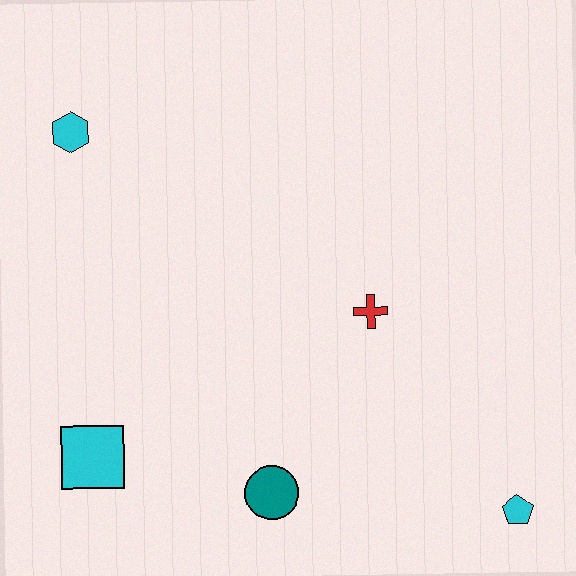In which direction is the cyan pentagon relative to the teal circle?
The cyan pentagon is to the right of the teal circle.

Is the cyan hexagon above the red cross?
Yes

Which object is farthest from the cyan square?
The cyan pentagon is farthest from the cyan square.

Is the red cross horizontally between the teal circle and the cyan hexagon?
No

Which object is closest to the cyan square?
The teal circle is closest to the cyan square.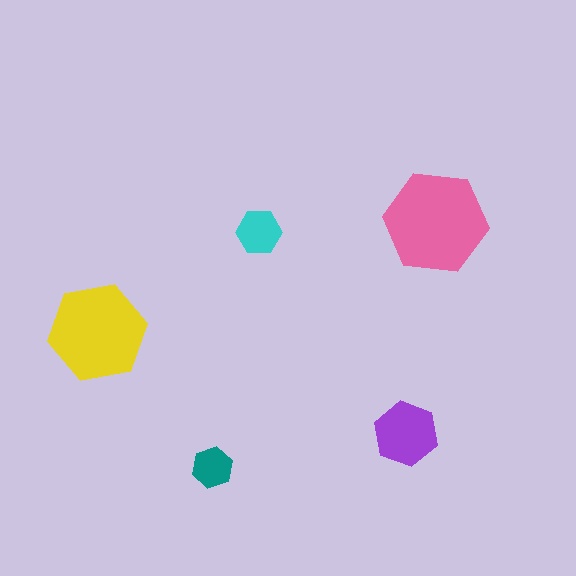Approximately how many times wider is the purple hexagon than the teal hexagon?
About 1.5 times wider.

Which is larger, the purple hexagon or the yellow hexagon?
The yellow one.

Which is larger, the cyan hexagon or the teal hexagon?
The cyan one.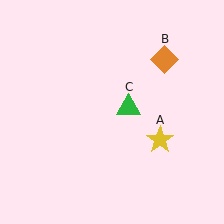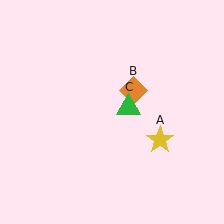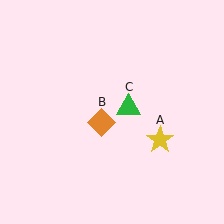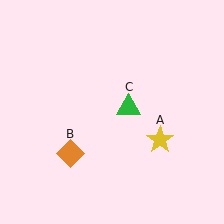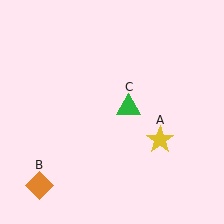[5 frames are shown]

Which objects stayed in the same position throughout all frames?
Yellow star (object A) and green triangle (object C) remained stationary.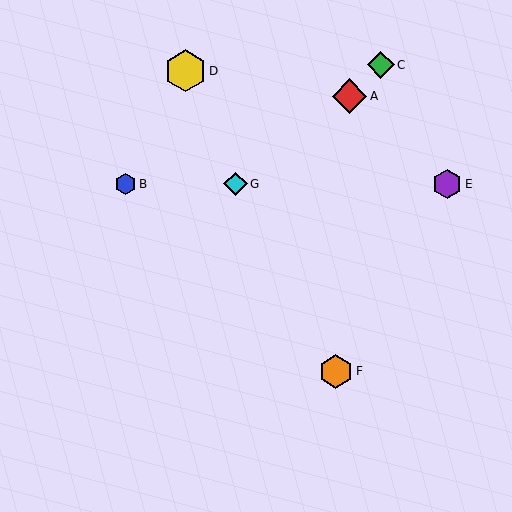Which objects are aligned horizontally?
Objects B, E, G are aligned horizontally.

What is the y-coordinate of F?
Object F is at y≈371.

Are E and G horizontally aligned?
Yes, both are at y≈184.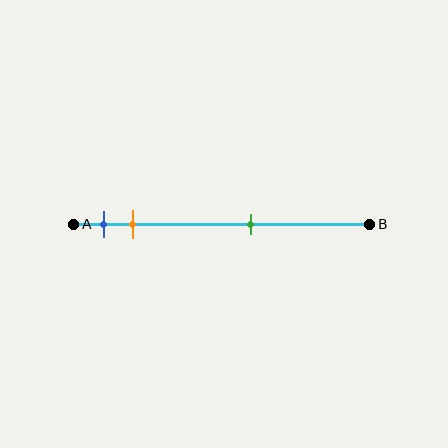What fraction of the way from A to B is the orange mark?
The orange mark is approximately 20% (0.2) of the way from A to B.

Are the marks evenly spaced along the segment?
No, the marks are not evenly spaced.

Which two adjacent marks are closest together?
The blue and orange marks are the closest adjacent pair.